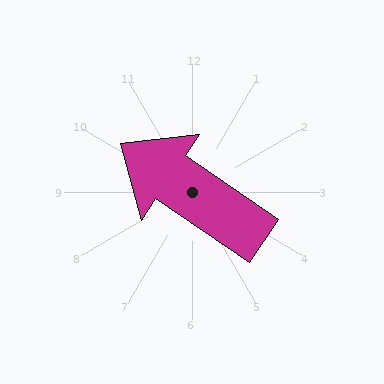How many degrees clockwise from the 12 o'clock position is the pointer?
Approximately 304 degrees.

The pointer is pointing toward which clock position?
Roughly 10 o'clock.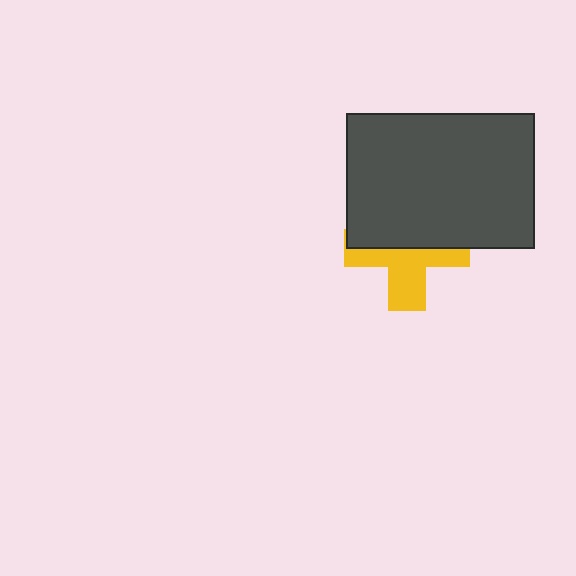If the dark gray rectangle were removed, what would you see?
You would see the complete yellow cross.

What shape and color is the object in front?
The object in front is a dark gray rectangle.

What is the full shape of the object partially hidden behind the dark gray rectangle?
The partially hidden object is a yellow cross.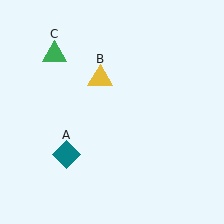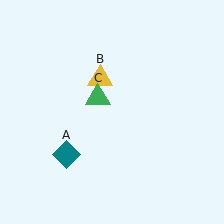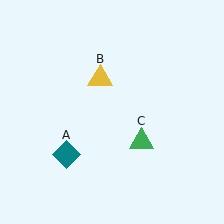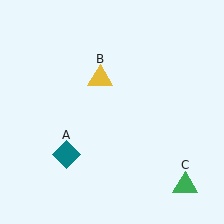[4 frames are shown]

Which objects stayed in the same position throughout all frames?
Teal diamond (object A) and yellow triangle (object B) remained stationary.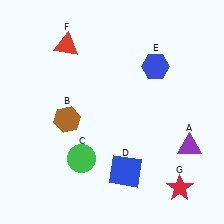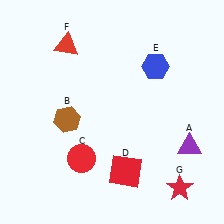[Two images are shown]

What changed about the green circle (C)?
In Image 1, C is green. In Image 2, it changed to red.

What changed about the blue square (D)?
In Image 1, D is blue. In Image 2, it changed to red.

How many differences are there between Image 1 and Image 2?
There are 2 differences between the two images.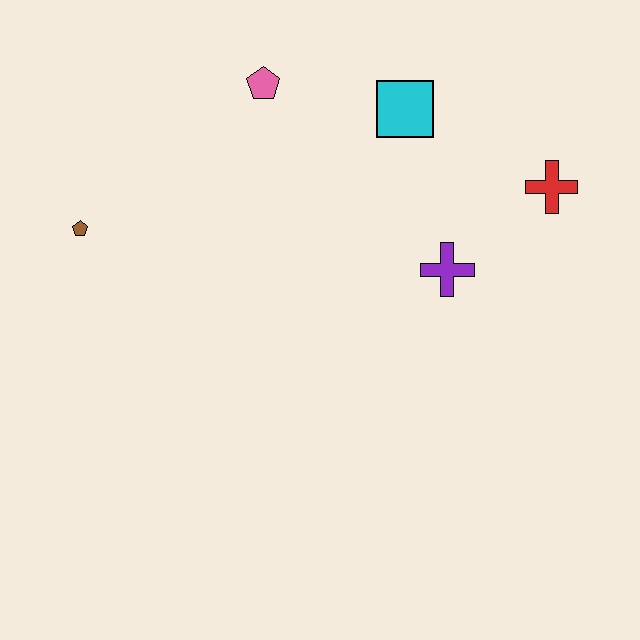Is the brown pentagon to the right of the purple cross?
No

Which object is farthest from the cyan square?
The brown pentagon is farthest from the cyan square.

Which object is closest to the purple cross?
The red cross is closest to the purple cross.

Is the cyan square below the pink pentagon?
Yes